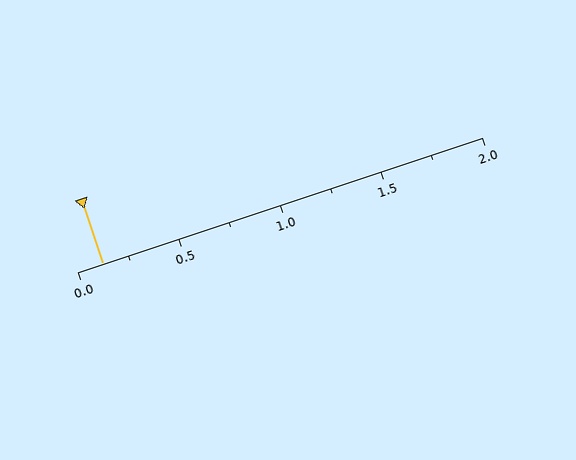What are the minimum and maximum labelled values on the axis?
The axis runs from 0.0 to 2.0.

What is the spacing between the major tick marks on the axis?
The major ticks are spaced 0.5 apart.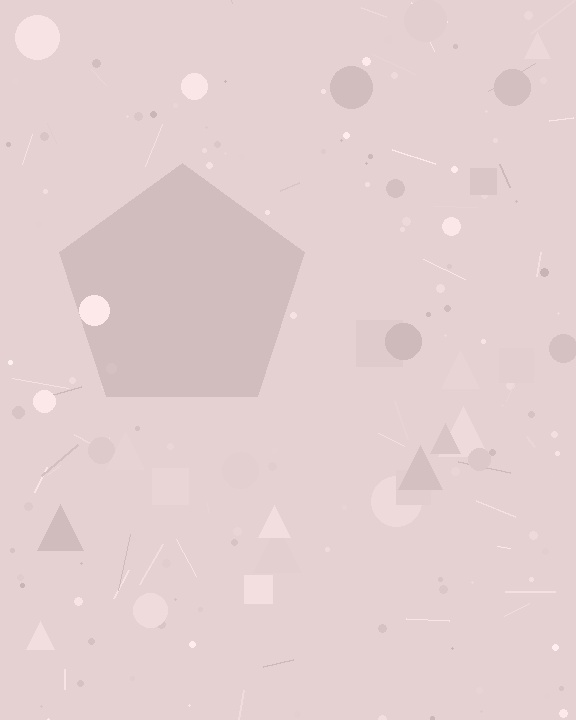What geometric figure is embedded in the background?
A pentagon is embedded in the background.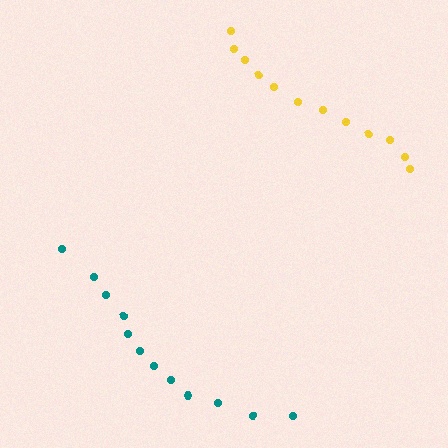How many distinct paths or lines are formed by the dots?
There are 2 distinct paths.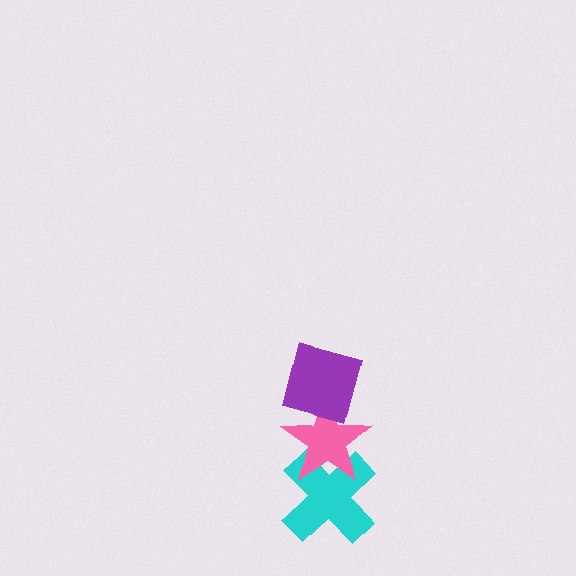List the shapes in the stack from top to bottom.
From top to bottom: the purple diamond, the pink star, the cyan cross.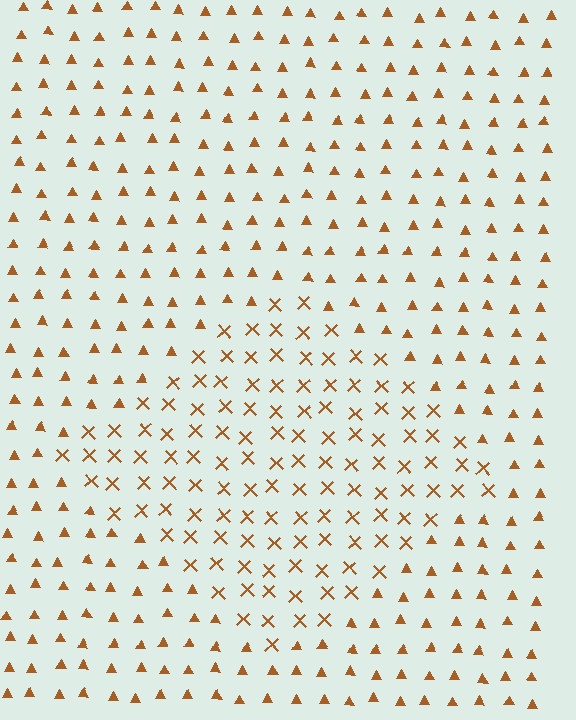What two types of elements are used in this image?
The image uses X marks inside the diamond region and triangles outside it.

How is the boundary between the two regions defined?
The boundary is defined by a change in element shape: X marks inside vs. triangles outside. All elements share the same color and spacing.